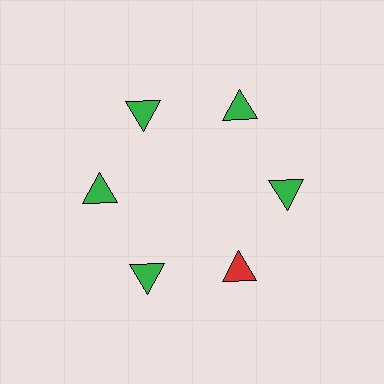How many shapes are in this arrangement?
There are 6 shapes arranged in a ring pattern.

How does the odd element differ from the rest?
It has a different color: red instead of green.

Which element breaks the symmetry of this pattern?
The red triangle at roughly the 5 o'clock position breaks the symmetry. All other shapes are green triangles.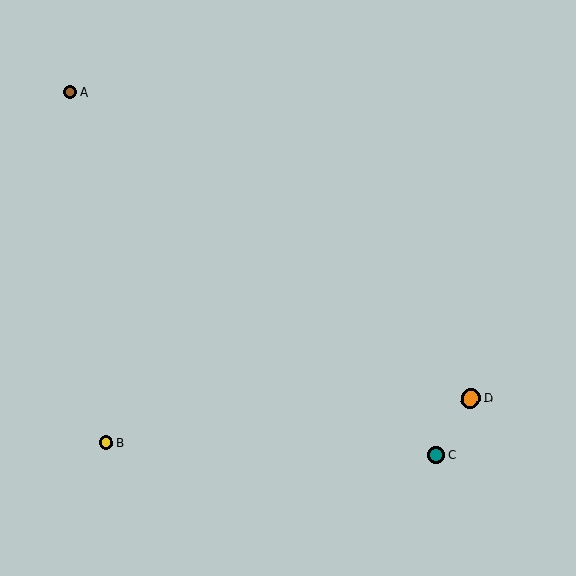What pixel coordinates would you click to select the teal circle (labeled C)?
Click at (436, 454) to select the teal circle C.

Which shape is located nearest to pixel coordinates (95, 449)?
The yellow circle (labeled B) at (106, 443) is nearest to that location.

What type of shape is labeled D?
Shape D is an orange circle.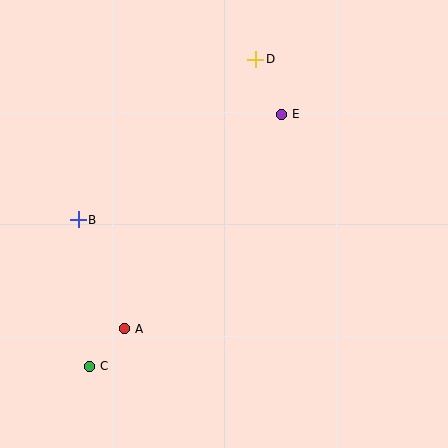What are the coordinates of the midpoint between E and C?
The midpoint between E and C is at (186, 240).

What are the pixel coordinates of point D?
Point D is at (256, 59).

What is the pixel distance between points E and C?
The distance between E and C is 316 pixels.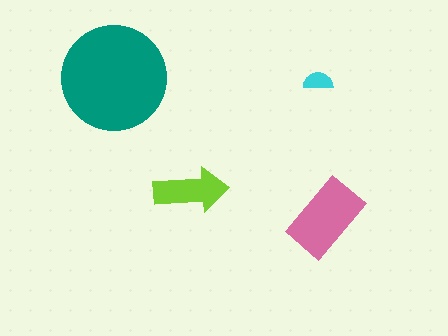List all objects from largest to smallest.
The teal circle, the pink rectangle, the lime arrow, the cyan semicircle.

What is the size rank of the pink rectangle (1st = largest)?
2nd.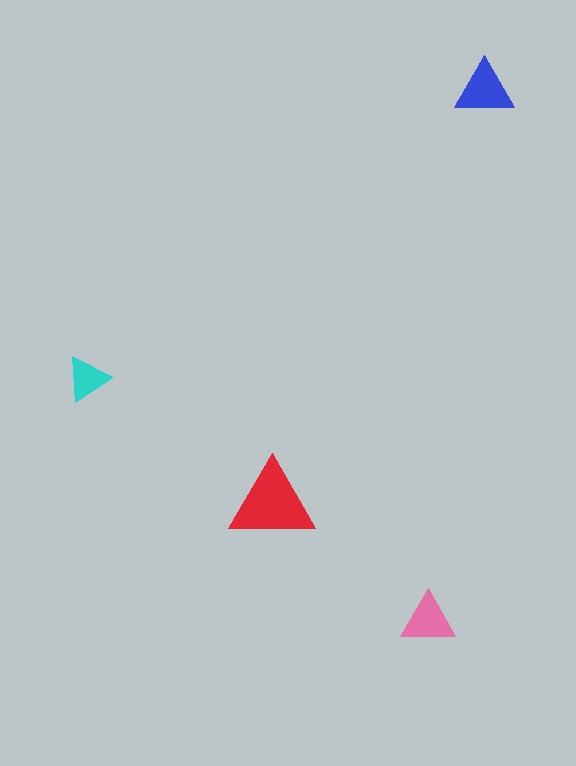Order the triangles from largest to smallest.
the red one, the blue one, the pink one, the cyan one.